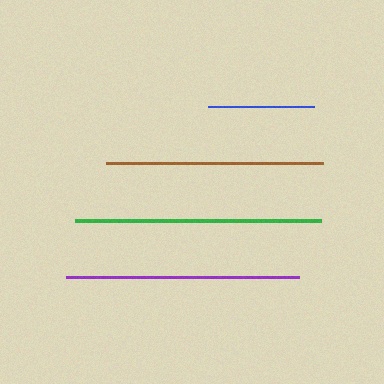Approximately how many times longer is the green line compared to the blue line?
The green line is approximately 2.3 times the length of the blue line.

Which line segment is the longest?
The green line is the longest at approximately 246 pixels.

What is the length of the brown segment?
The brown segment is approximately 218 pixels long.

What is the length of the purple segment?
The purple segment is approximately 233 pixels long.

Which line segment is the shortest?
The blue line is the shortest at approximately 106 pixels.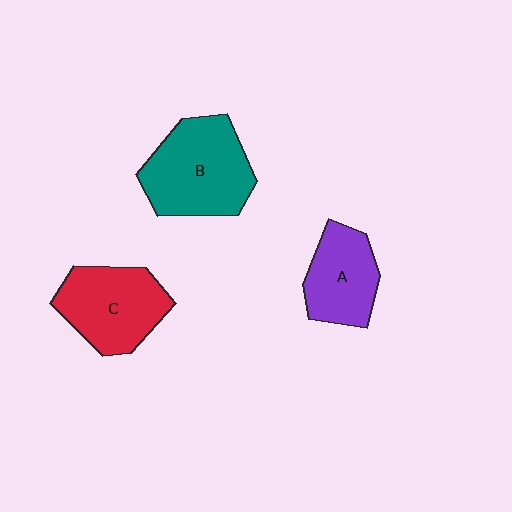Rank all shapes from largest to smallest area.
From largest to smallest: B (teal), C (red), A (purple).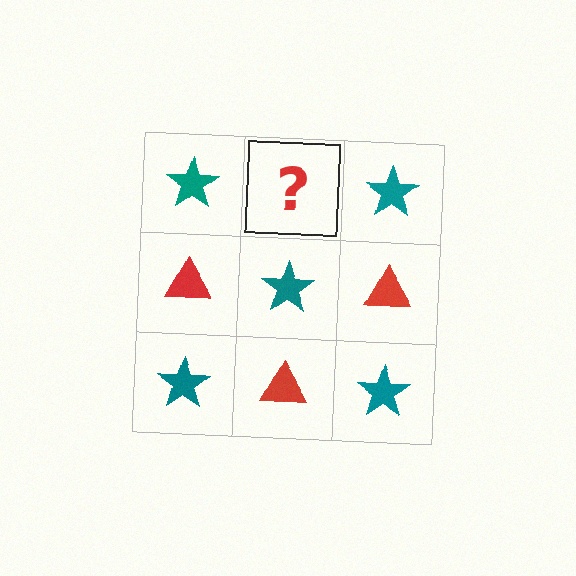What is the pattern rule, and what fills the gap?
The rule is that it alternates teal star and red triangle in a checkerboard pattern. The gap should be filled with a red triangle.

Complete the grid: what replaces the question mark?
The question mark should be replaced with a red triangle.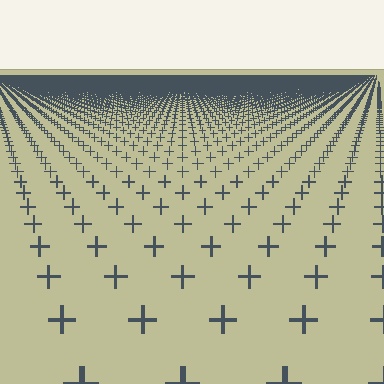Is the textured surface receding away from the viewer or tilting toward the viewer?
The surface is receding away from the viewer. Texture elements get smaller and denser toward the top.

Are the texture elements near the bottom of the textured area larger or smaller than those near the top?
Larger. Near the bottom, elements are closer to the viewer and appear at a bigger on-screen size.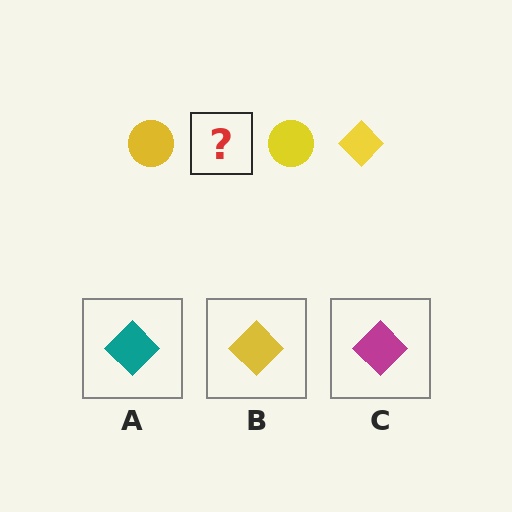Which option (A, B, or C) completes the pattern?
B.